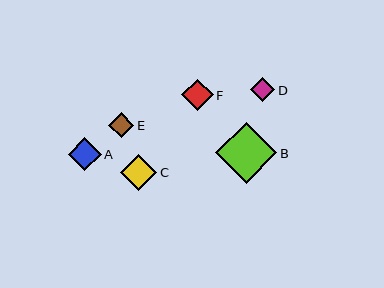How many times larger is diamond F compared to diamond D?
Diamond F is approximately 1.3 times the size of diamond D.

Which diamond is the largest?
Diamond B is the largest with a size of approximately 62 pixels.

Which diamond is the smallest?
Diamond D is the smallest with a size of approximately 24 pixels.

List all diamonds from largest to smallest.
From largest to smallest: B, C, A, F, E, D.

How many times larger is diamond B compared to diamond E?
Diamond B is approximately 2.4 times the size of diamond E.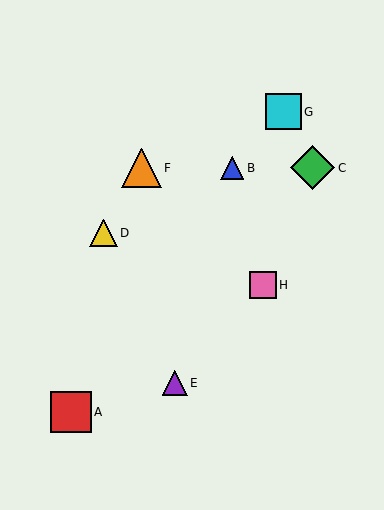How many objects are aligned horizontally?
3 objects (B, C, F) are aligned horizontally.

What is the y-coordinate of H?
Object H is at y≈285.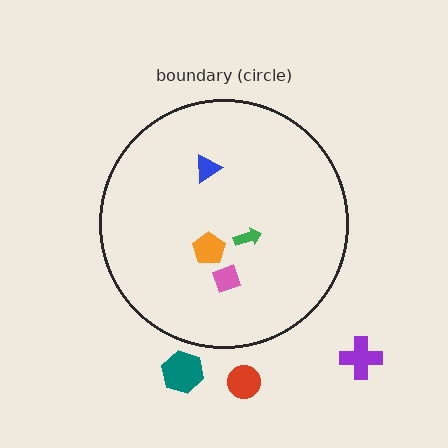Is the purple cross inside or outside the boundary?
Outside.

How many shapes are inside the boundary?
4 inside, 3 outside.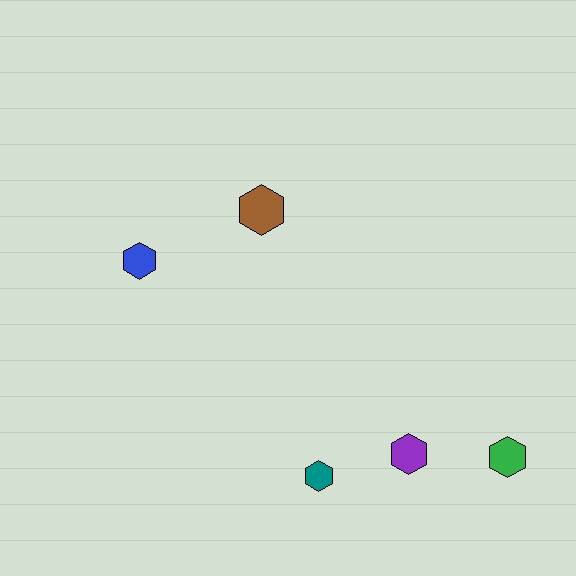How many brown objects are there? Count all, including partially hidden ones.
There is 1 brown object.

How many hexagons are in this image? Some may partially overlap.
There are 5 hexagons.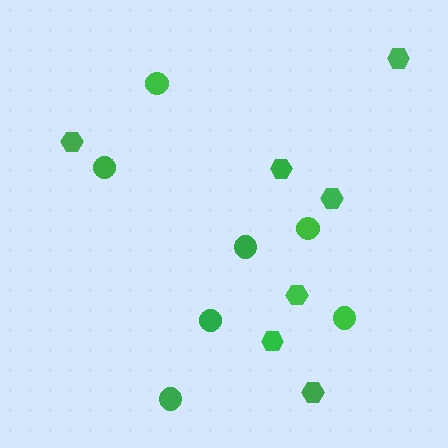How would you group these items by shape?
There are 2 groups: one group of hexagons (7) and one group of circles (7).